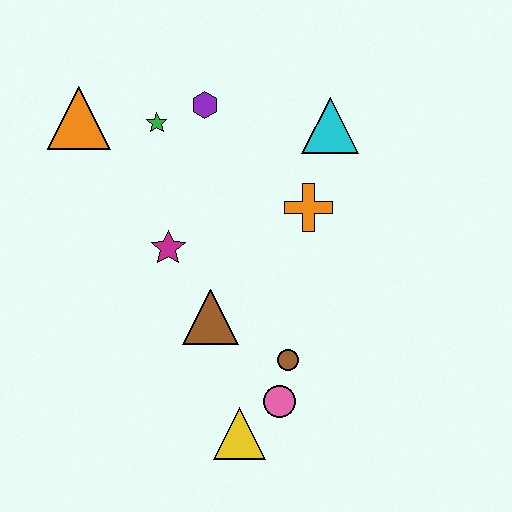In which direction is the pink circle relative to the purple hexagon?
The pink circle is below the purple hexagon.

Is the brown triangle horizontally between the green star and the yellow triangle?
Yes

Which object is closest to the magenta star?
The brown triangle is closest to the magenta star.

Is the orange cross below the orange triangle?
Yes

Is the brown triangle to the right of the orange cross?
No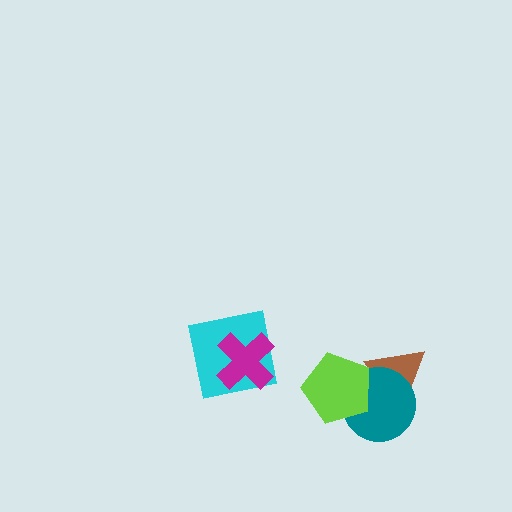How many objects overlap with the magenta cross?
1 object overlaps with the magenta cross.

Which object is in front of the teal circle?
The lime pentagon is in front of the teal circle.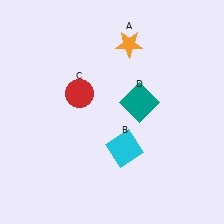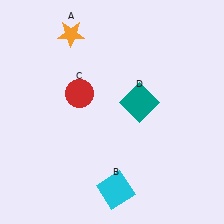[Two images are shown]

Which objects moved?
The objects that moved are: the orange star (A), the cyan square (B).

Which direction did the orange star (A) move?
The orange star (A) moved left.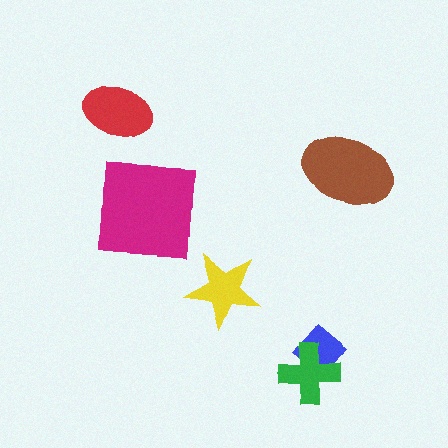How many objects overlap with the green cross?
1 object overlaps with the green cross.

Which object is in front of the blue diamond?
The green cross is in front of the blue diamond.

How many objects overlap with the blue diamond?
1 object overlaps with the blue diamond.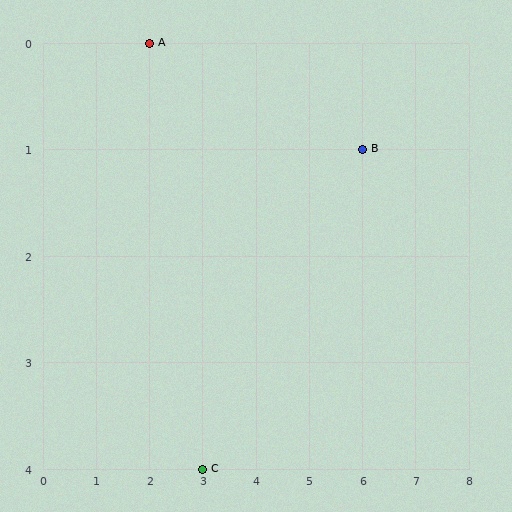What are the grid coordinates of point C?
Point C is at grid coordinates (3, 4).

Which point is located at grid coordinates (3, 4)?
Point C is at (3, 4).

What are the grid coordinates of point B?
Point B is at grid coordinates (6, 1).